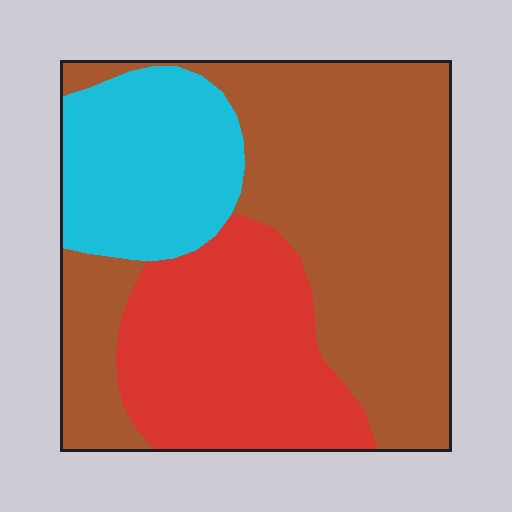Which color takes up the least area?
Cyan, at roughly 20%.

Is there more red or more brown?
Brown.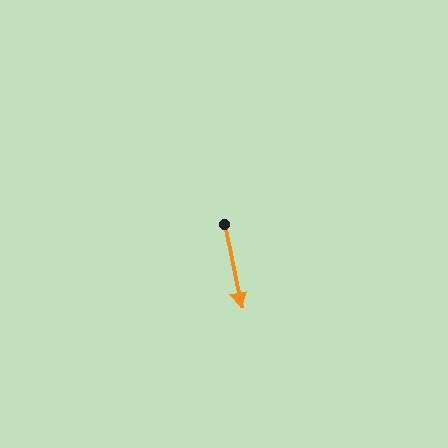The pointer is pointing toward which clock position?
Roughly 6 o'clock.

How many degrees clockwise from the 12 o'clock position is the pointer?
Approximately 168 degrees.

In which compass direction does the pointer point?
South.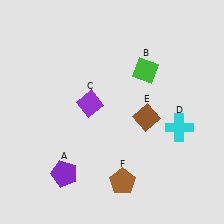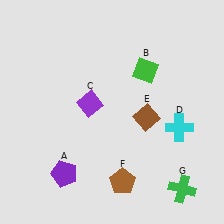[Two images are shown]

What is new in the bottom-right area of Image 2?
A green cross (G) was added in the bottom-right area of Image 2.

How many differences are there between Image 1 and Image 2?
There is 1 difference between the two images.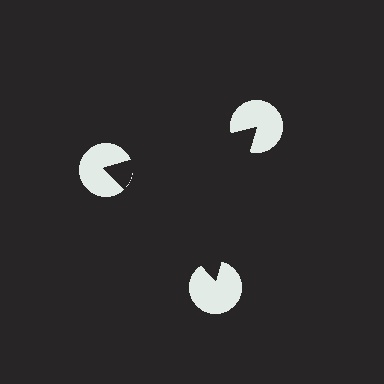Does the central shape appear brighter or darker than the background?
It typically appears slightly darker than the background, even though no actual brightness change is drawn.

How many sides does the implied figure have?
3 sides.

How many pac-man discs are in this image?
There are 3 — one at each vertex of the illusory triangle.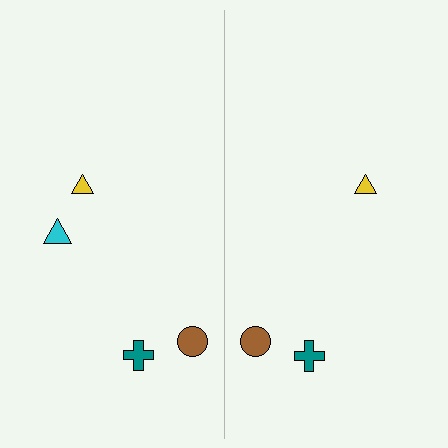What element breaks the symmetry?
A cyan triangle is missing from the right side.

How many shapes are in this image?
There are 7 shapes in this image.